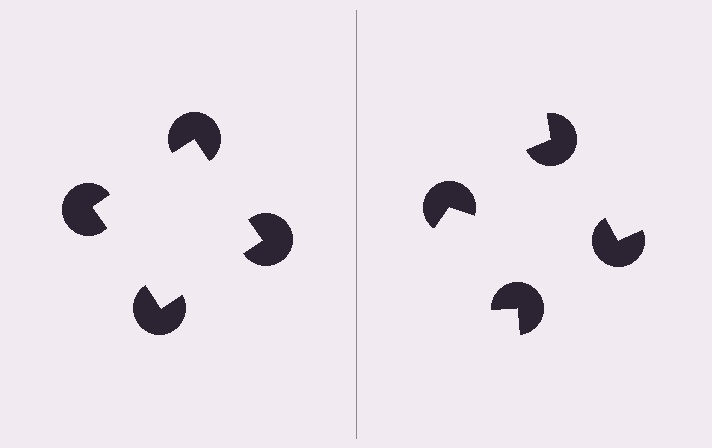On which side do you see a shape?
An illusory square appears on the left side. On the right side the wedge cuts are rotated, so no coherent shape forms.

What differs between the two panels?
The pac-man discs are positioned identically on both sides; only the wedge orientations differ. On the left they align to a square; on the right they are misaligned.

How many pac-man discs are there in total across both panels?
8 — 4 on each side.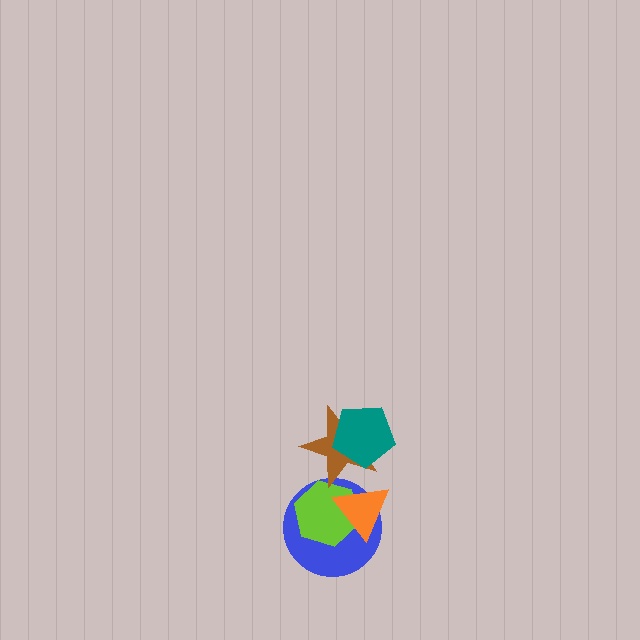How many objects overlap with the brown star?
4 objects overlap with the brown star.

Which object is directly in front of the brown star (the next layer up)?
The teal pentagon is directly in front of the brown star.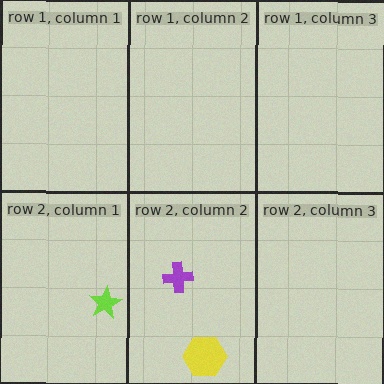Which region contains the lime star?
The row 2, column 1 region.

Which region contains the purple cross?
The row 2, column 2 region.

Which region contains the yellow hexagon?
The row 2, column 2 region.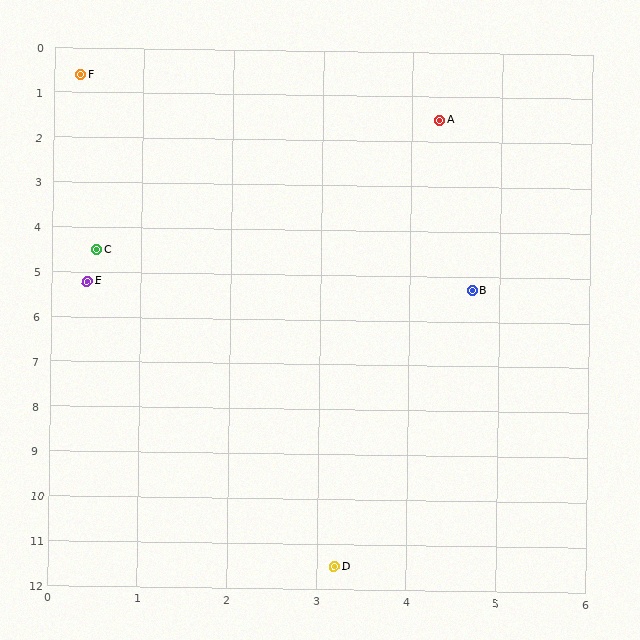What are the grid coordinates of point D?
Point D is at approximately (3.2, 11.5).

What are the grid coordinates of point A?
Point A is at approximately (4.3, 1.5).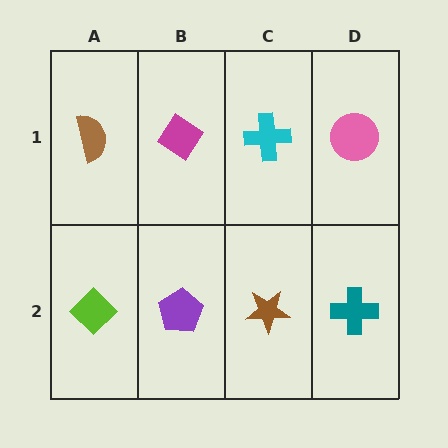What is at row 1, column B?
A magenta diamond.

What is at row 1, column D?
A pink circle.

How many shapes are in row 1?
4 shapes.